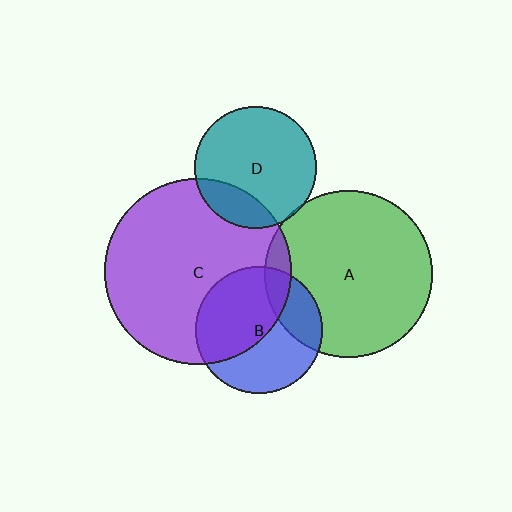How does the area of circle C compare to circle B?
Approximately 2.2 times.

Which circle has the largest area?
Circle C (purple).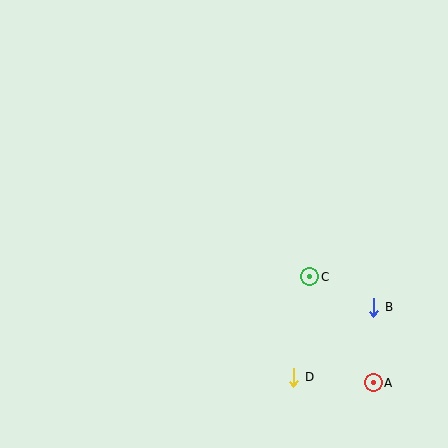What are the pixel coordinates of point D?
Point D is at (294, 377).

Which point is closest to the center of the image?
Point C at (310, 277) is closest to the center.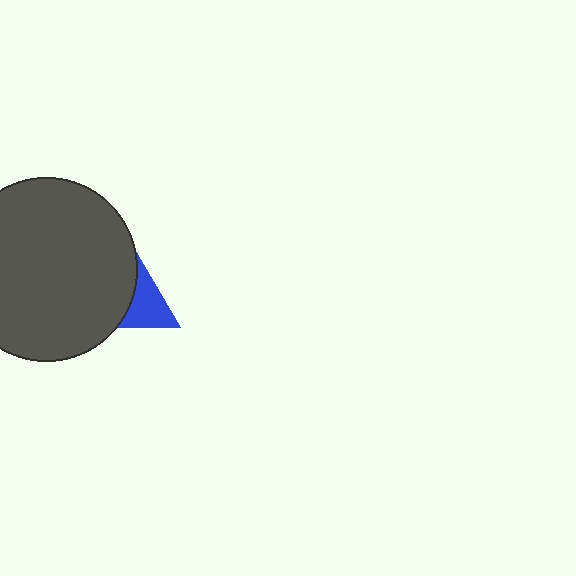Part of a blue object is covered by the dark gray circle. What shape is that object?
It is a triangle.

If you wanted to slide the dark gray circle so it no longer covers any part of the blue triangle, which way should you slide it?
Slide it left — that is the most direct way to separate the two shapes.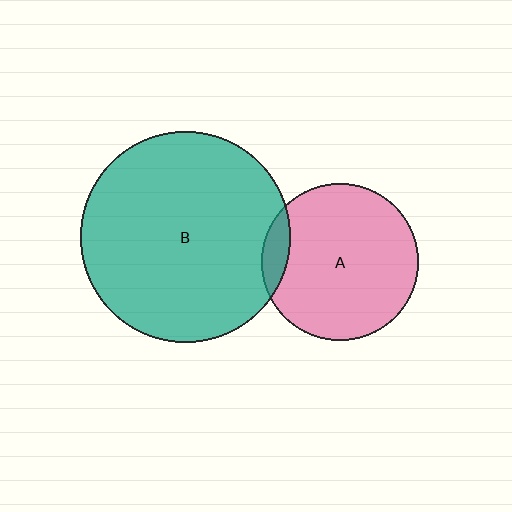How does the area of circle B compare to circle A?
Approximately 1.8 times.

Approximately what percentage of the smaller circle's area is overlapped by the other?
Approximately 10%.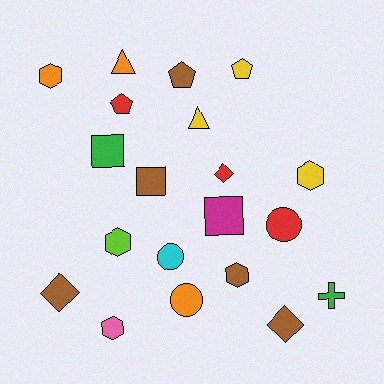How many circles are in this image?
There are 3 circles.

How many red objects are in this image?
There are 3 red objects.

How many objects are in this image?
There are 20 objects.